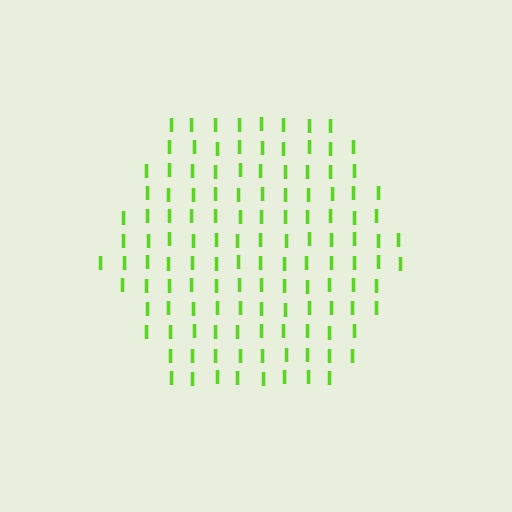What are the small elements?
The small elements are letter I's.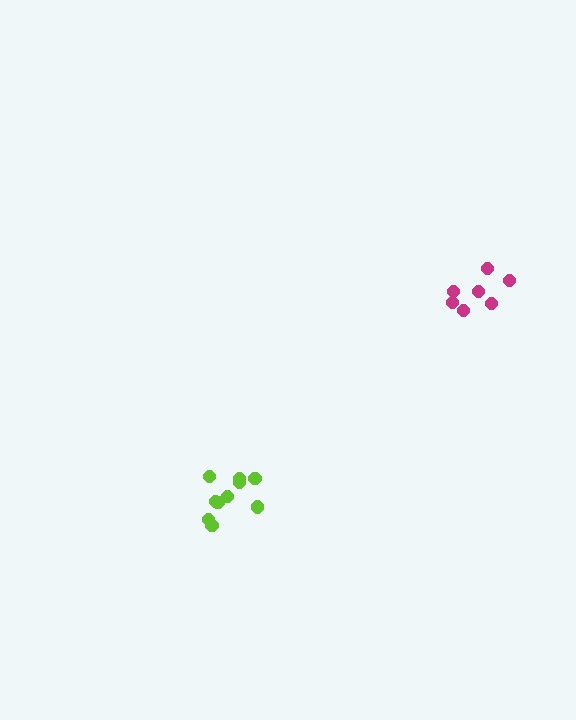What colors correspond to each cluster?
The clusters are colored: magenta, lime.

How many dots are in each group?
Group 1: 8 dots, Group 2: 10 dots (18 total).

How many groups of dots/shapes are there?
There are 2 groups.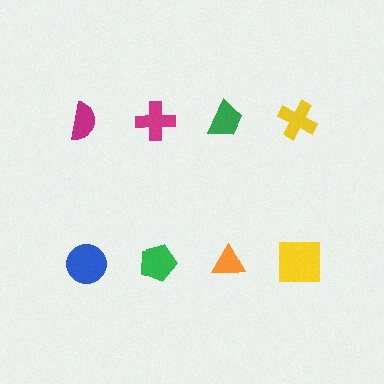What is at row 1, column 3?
A green trapezoid.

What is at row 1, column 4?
A yellow cross.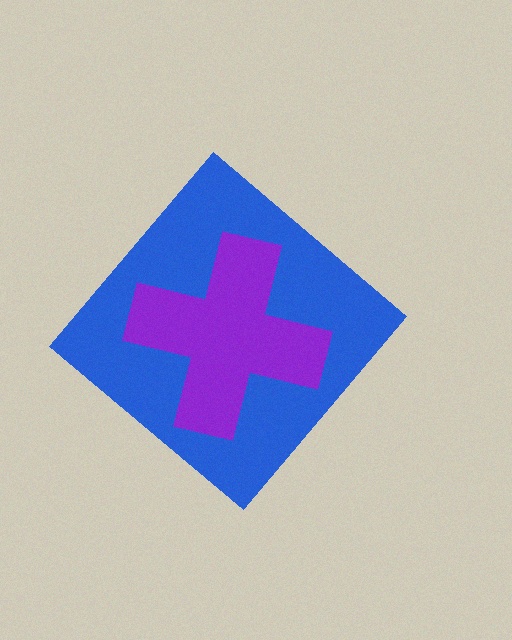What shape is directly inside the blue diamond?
The purple cross.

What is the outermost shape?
The blue diamond.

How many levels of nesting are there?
2.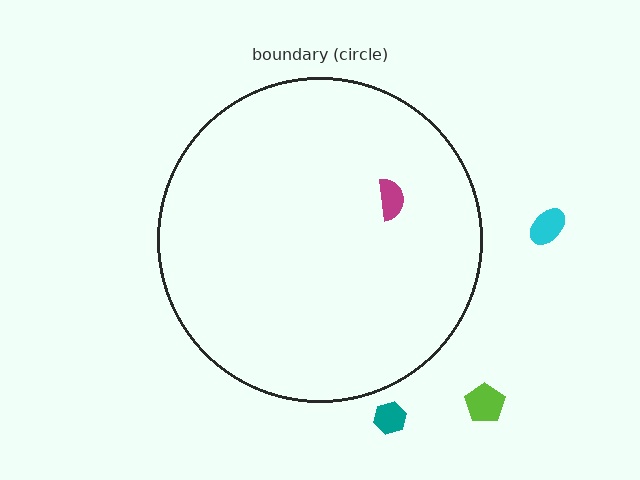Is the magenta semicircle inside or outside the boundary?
Inside.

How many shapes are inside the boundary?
1 inside, 3 outside.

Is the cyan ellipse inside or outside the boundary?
Outside.